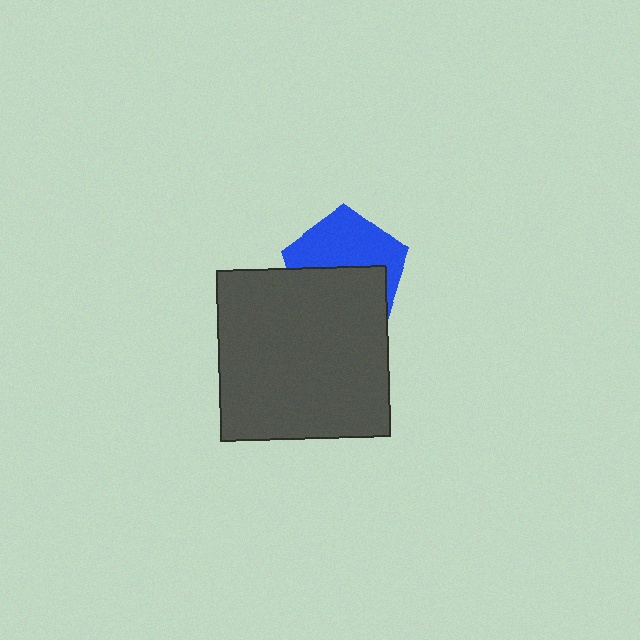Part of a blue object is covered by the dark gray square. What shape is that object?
It is a pentagon.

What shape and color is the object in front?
The object in front is a dark gray square.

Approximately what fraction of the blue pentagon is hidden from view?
Roughly 48% of the blue pentagon is hidden behind the dark gray square.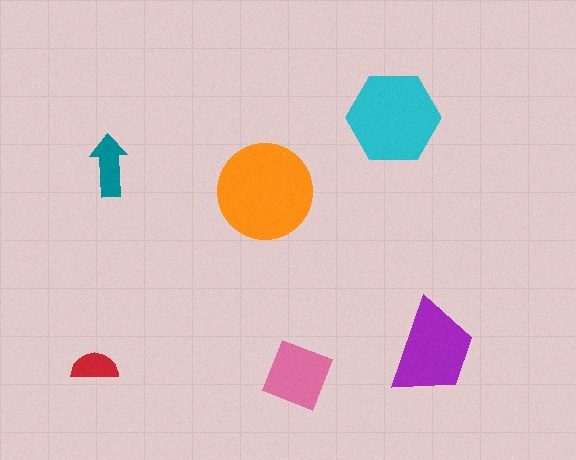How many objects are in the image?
There are 6 objects in the image.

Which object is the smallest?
The red semicircle.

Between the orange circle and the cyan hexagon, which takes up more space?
The orange circle.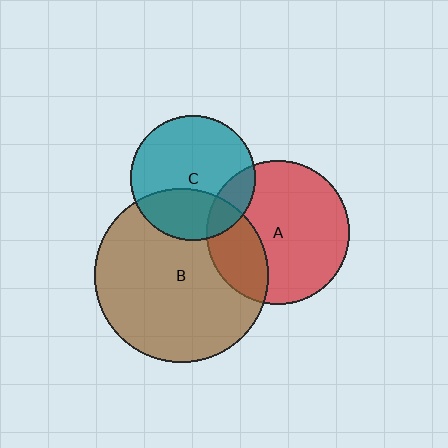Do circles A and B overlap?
Yes.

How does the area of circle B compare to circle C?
Approximately 1.9 times.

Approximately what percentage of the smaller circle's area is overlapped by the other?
Approximately 25%.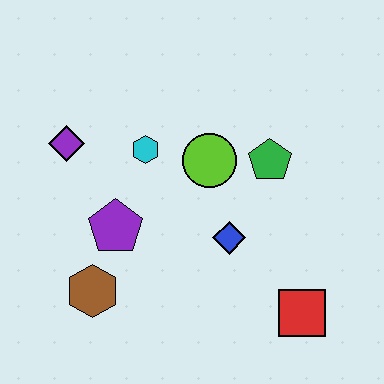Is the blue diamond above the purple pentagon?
No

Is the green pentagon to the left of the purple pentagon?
No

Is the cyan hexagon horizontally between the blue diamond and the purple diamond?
Yes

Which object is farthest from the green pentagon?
The brown hexagon is farthest from the green pentagon.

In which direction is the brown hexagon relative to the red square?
The brown hexagon is to the left of the red square.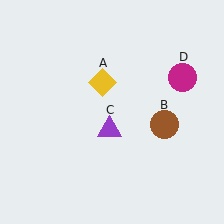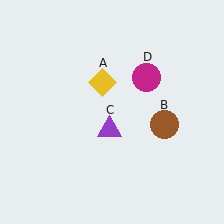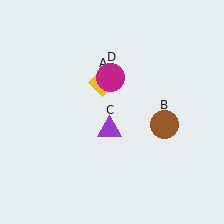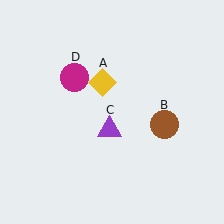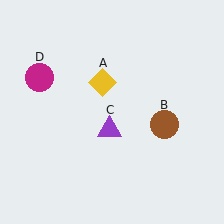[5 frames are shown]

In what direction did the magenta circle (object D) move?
The magenta circle (object D) moved left.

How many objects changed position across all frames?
1 object changed position: magenta circle (object D).